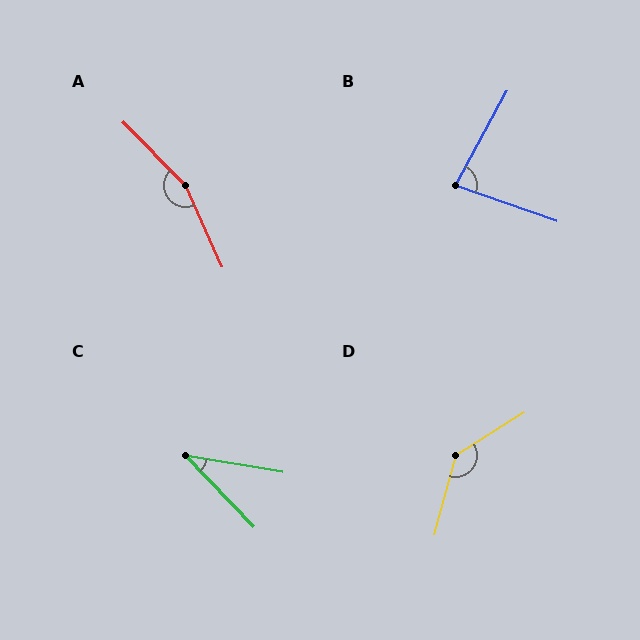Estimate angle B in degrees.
Approximately 81 degrees.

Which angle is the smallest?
C, at approximately 37 degrees.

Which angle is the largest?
A, at approximately 160 degrees.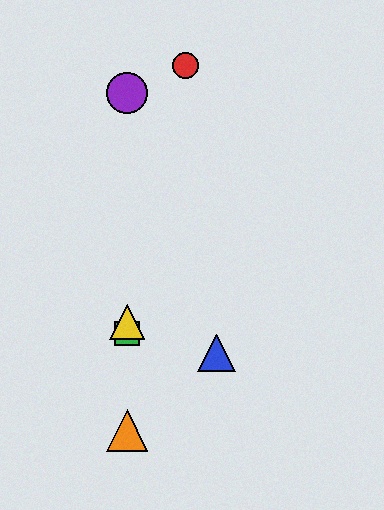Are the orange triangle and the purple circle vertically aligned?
Yes, both are at x≈127.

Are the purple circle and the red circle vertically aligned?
No, the purple circle is at x≈127 and the red circle is at x≈185.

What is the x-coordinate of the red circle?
The red circle is at x≈185.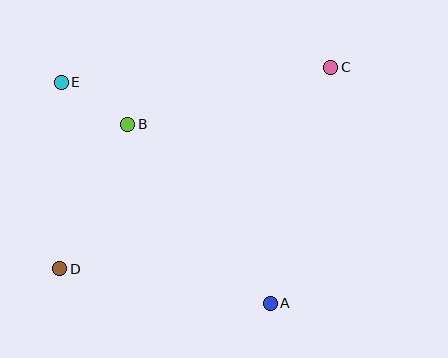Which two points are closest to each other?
Points B and E are closest to each other.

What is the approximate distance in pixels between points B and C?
The distance between B and C is approximately 211 pixels.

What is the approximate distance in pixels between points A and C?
The distance between A and C is approximately 244 pixels.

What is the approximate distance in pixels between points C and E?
The distance between C and E is approximately 270 pixels.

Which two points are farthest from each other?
Points C and D are farthest from each other.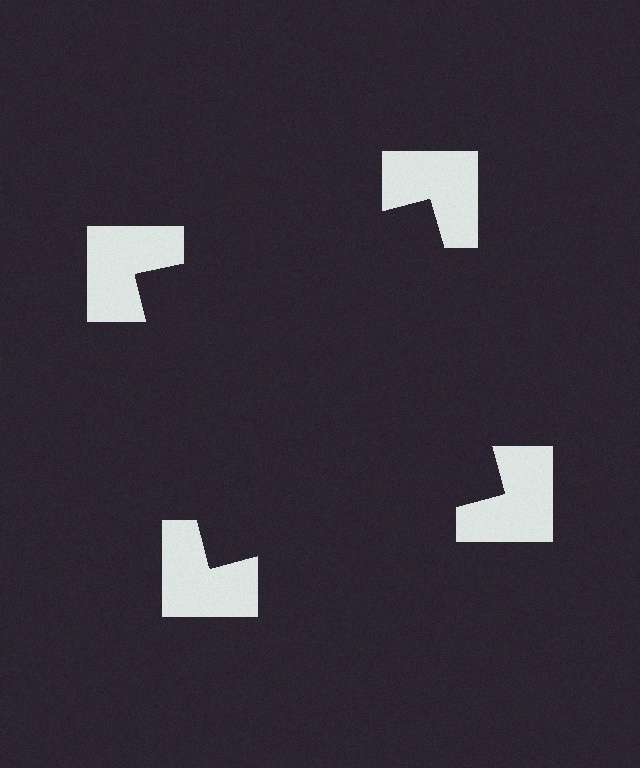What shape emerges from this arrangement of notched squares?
An illusory square — its edges are inferred from the aligned wedge cuts in the notched squares, not physically drawn.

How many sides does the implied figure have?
4 sides.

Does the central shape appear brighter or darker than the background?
It typically appears slightly darker than the background, even though no actual brightness change is drawn.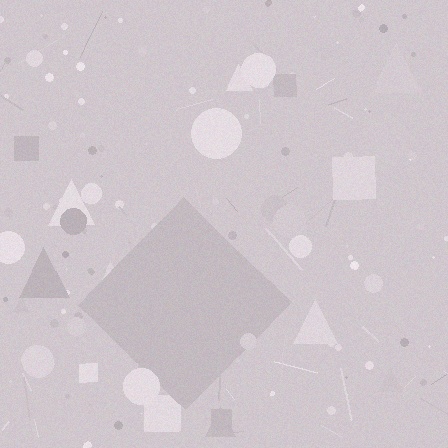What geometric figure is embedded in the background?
A diamond is embedded in the background.